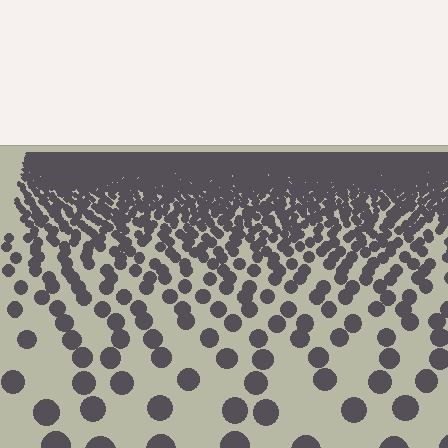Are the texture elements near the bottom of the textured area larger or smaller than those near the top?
Larger. Near the bottom, elements are closer to the viewer and appear at a bigger on-screen size.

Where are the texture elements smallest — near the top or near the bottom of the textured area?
Near the top.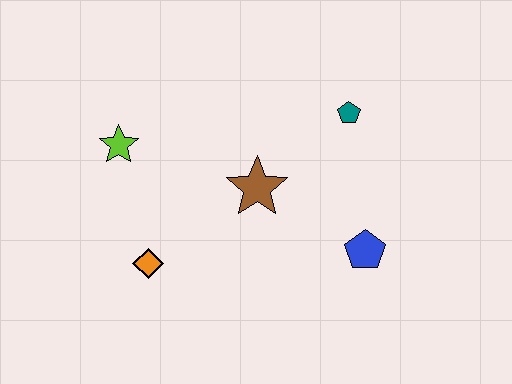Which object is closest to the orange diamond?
The lime star is closest to the orange diamond.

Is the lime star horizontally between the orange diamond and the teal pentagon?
No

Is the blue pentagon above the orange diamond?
Yes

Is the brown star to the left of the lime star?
No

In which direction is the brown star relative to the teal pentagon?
The brown star is to the left of the teal pentagon.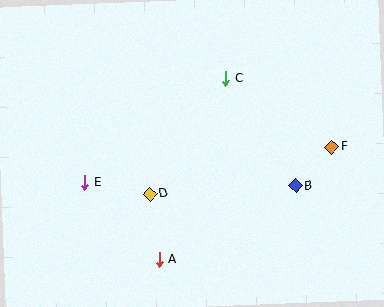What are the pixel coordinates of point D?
Point D is at (150, 194).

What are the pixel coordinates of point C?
Point C is at (226, 78).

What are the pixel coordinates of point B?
Point B is at (296, 186).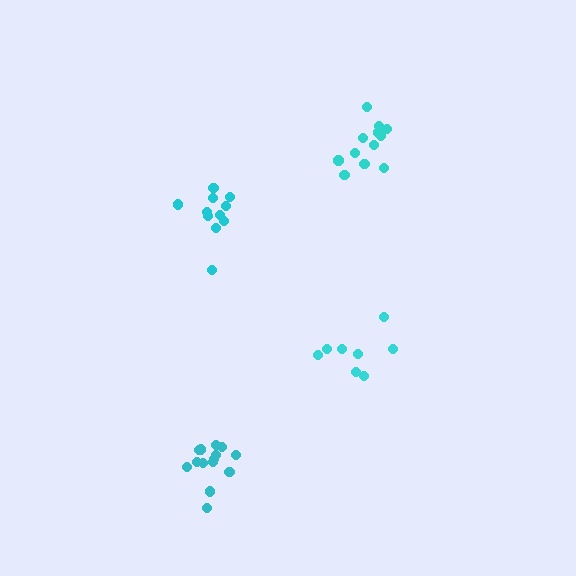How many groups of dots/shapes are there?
There are 4 groups.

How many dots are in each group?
Group 1: 14 dots, Group 2: 12 dots, Group 3: 11 dots, Group 4: 8 dots (45 total).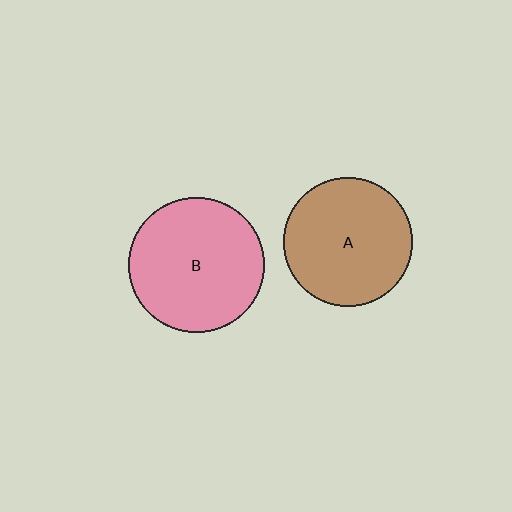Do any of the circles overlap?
No, none of the circles overlap.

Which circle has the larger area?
Circle B (pink).